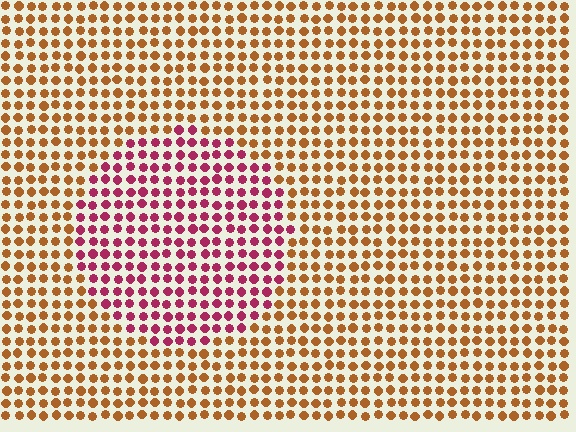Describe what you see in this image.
The image is filled with small brown elements in a uniform arrangement. A circle-shaped region is visible where the elements are tinted to a slightly different hue, forming a subtle color boundary.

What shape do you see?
I see a circle.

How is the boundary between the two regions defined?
The boundary is defined purely by a slight shift in hue (about 53 degrees). Spacing, size, and orientation are identical on both sides.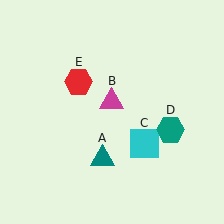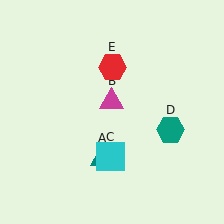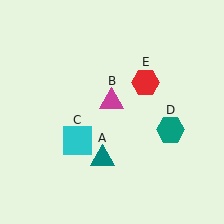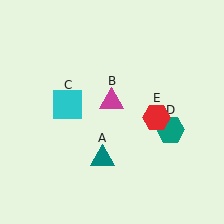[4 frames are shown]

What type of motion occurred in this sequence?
The cyan square (object C), red hexagon (object E) rotated clockwise around the center of the scene.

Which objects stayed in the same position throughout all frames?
Teal triangle (object A) and magenta triangle (object B) and teal hexagon (object D) remained stationary.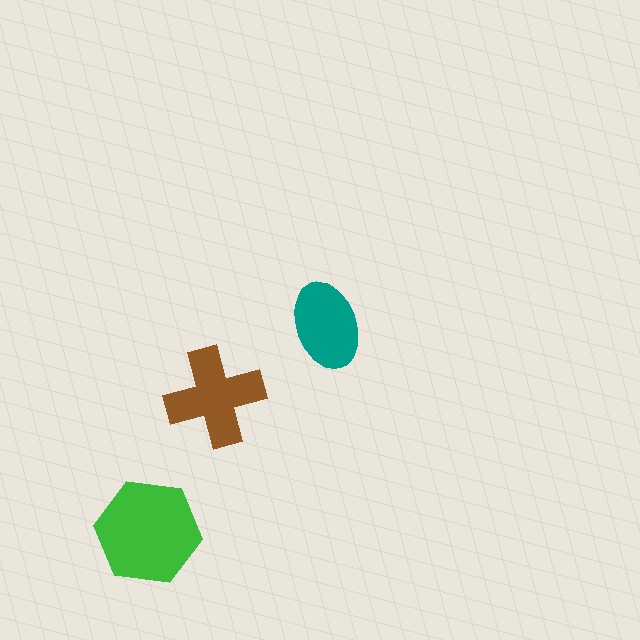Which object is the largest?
The green hexagon.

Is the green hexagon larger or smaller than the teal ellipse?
Larger.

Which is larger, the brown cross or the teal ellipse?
The brown cross.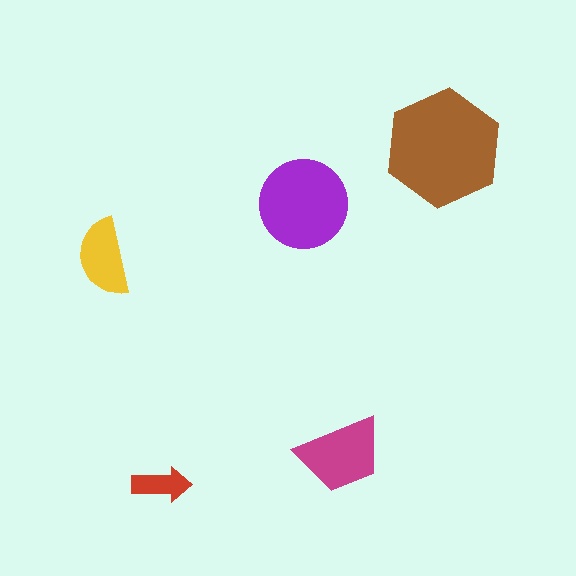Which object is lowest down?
The red arrow is bottommost.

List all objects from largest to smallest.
The brown hexagon, the purple circle, the magenta trapezoid, the yellow semicircle, the red arrow.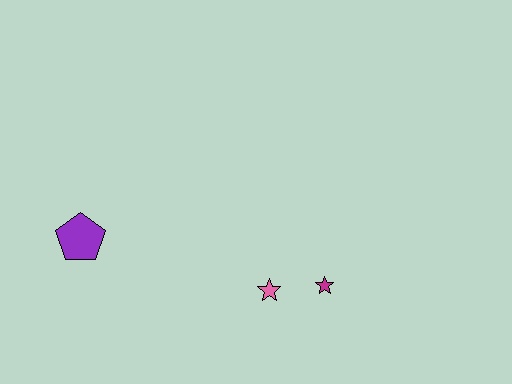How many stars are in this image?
There are 2 stars.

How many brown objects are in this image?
There are no brown objects.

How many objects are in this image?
There are 3 objects.